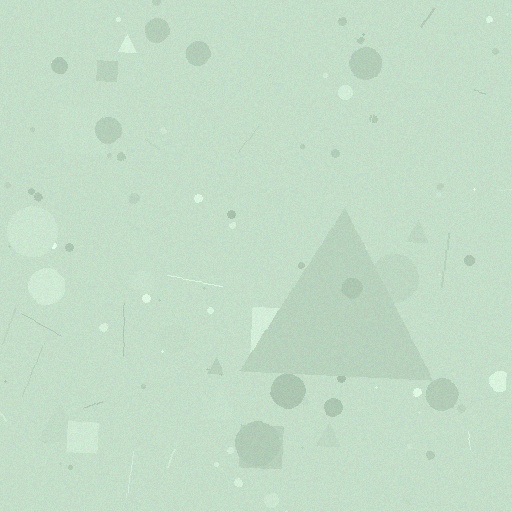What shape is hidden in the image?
A triangle is hidden in the image.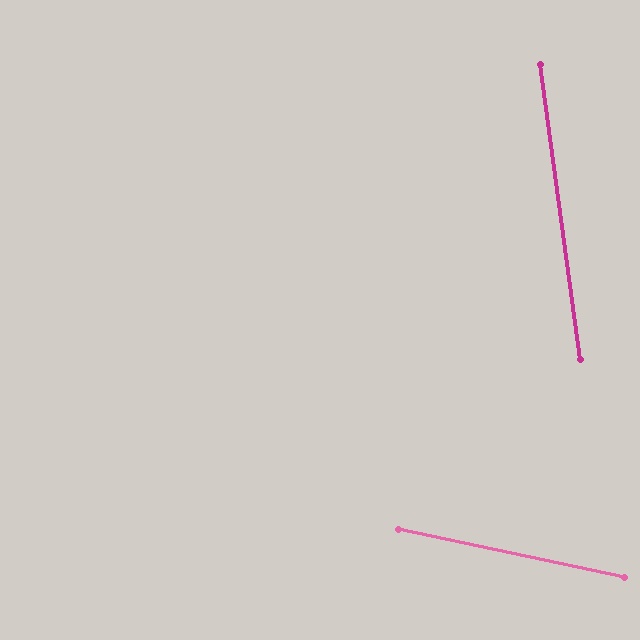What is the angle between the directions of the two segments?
Approximately 70 degrees.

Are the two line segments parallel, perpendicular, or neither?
Neither parallel nor perpendicular — they differ by about 70°.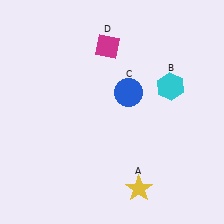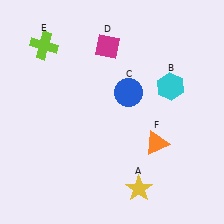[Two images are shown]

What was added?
A lime cross (E), an orange triangle (F) were added in Image 2.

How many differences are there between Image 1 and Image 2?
There are 2 differences between the two images.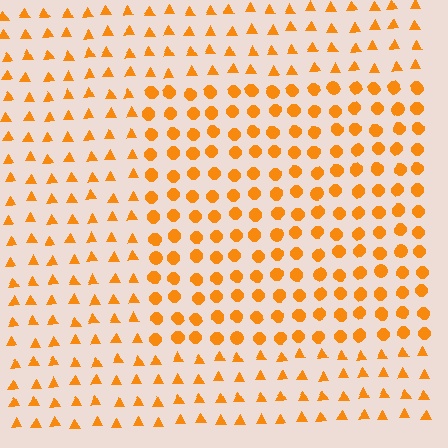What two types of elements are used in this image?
The image uses circles inside the rectangle region and triangles outside it.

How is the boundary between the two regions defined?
The boundary is defined by a change in element shape: circles inside vs. triangles outside. All elements share the same color and spacing.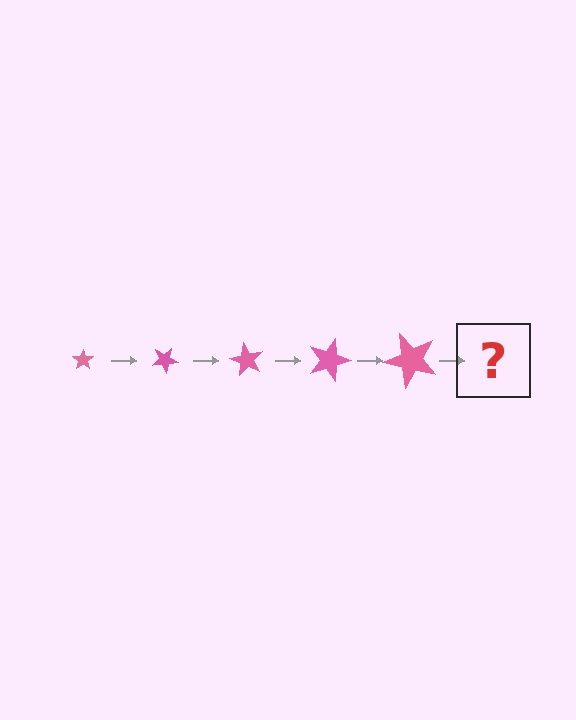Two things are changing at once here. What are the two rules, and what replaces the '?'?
The two rules are that the star grows larger each step and it rotates 30 degrees each step. The '?' should be a star, larger than the previous one and rotated 150 degrees from the start.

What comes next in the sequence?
The next element should be a star, larger than the previous one and rotated 150 degrees from the start.